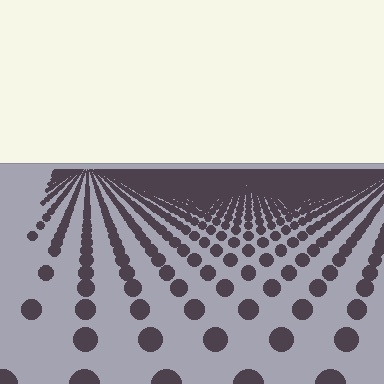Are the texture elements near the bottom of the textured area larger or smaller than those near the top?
Larger. Near the bottom, elements are closer to the viewer and appear at a bigger on-screen size.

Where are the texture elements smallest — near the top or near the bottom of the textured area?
Near the top.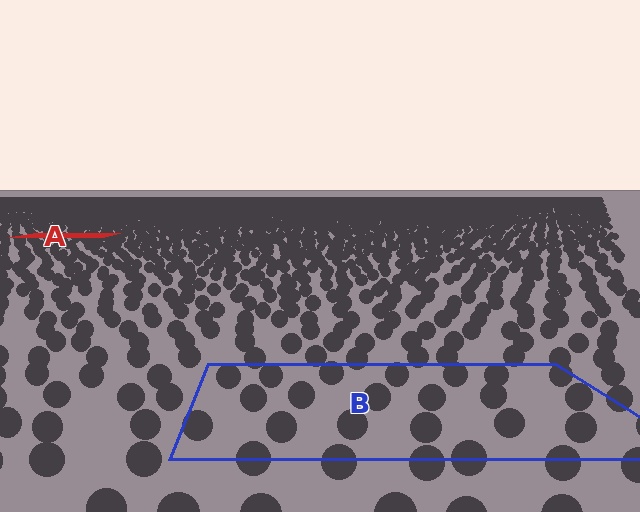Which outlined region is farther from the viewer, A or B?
Region A is farther from the viewer — the texture elements inside it appear smaller and more densely packed.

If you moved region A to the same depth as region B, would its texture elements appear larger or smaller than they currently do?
They would appear larger. At a closer depth, the same texture elements are projected at a bigger on-screen size.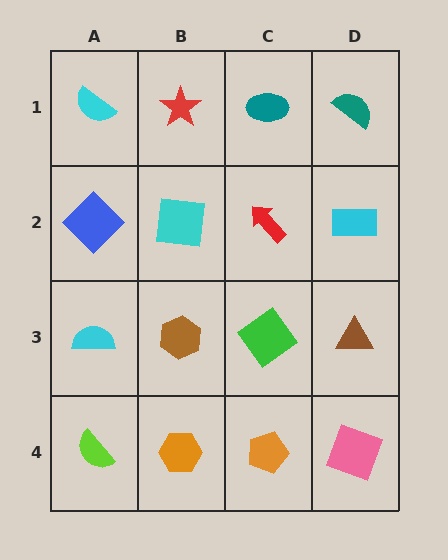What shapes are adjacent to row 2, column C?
A teal ellipse (row 1, column C), a green diamond (row 3, column C), a cyan square (row 2, column B), a cyan rectangle (row 2, column D).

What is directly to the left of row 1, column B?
A cyan semicircle.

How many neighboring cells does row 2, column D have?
3.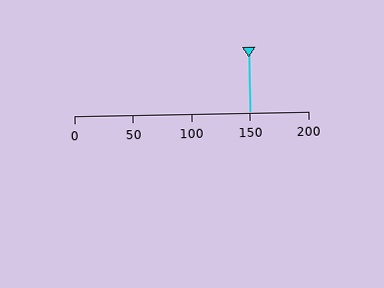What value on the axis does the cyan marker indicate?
The marker indicates approximately 150.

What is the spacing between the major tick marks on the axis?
The major ticks are spaced 50 apart.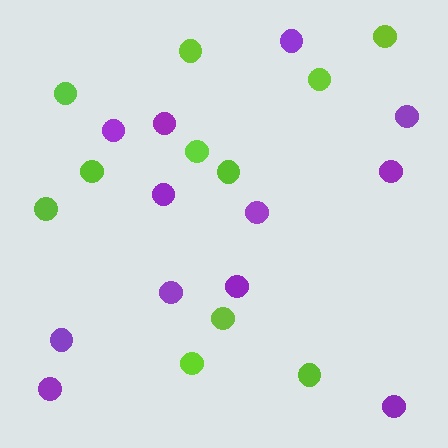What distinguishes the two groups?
There are 2 groups: one group of lime circles (11) and one group of purple circles (12).